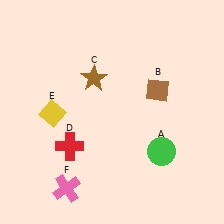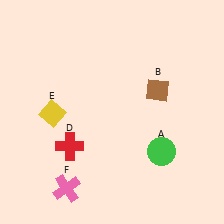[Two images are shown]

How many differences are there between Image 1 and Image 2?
There is 1 difference between the two images.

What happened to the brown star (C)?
The brown star (C) was removed in Image 2. It was in the top-left area of Image 1.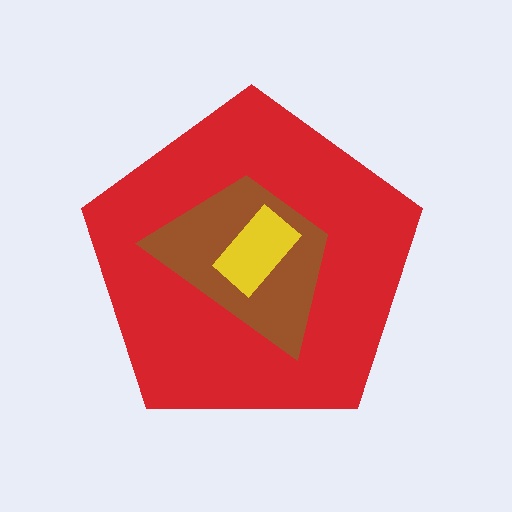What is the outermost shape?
The red pentagon.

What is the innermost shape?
The yellow rectangle.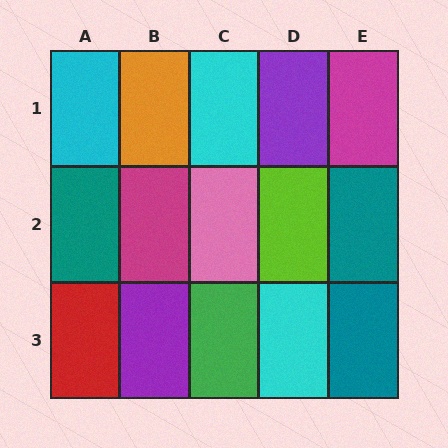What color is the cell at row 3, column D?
Cyan.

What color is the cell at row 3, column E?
Teal.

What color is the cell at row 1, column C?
Cyan.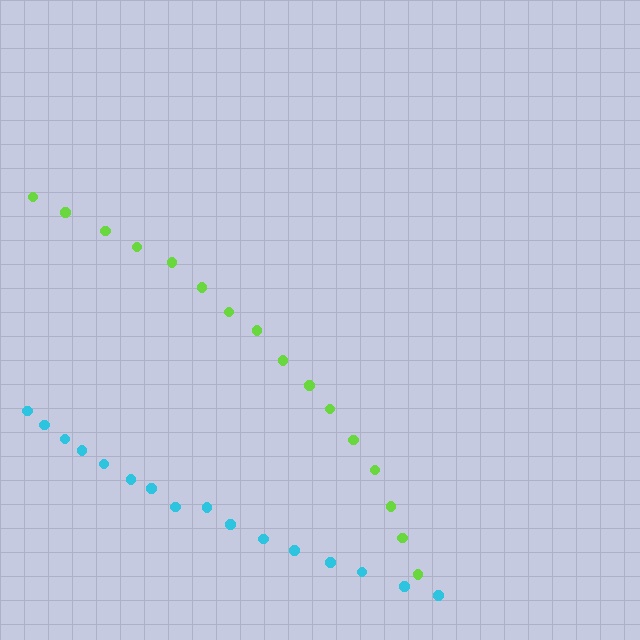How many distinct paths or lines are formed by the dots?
There are 2 distinct paths.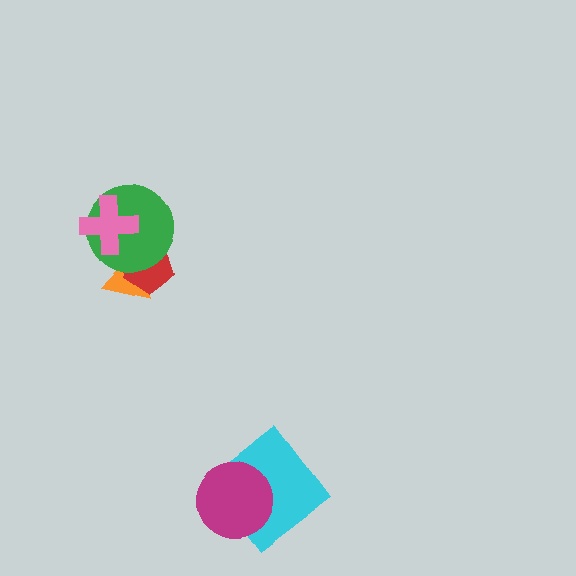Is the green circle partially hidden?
Yes, it is partially covered by another shape.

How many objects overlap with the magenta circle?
1 object overlaps with the magenta circle.